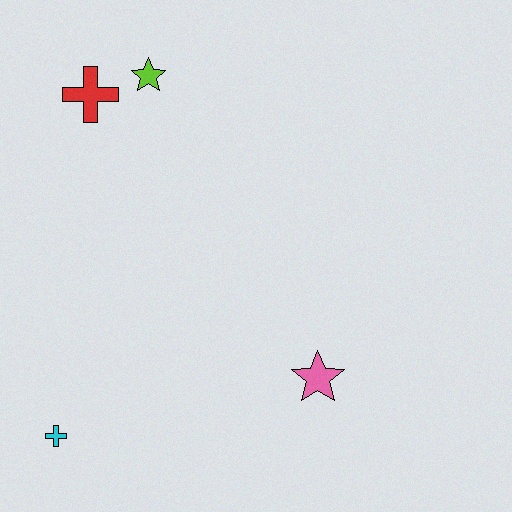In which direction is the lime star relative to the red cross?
The lime star is to the right of the red cross.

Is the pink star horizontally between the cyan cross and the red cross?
No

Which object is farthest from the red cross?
The pink star is farthest from the red cross.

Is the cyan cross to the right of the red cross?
No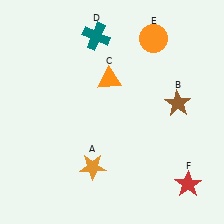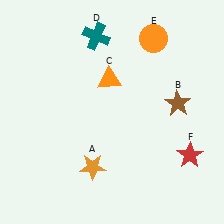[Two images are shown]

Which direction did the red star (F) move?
The red star (F) moved up.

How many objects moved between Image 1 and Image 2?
1 object moved between the two images.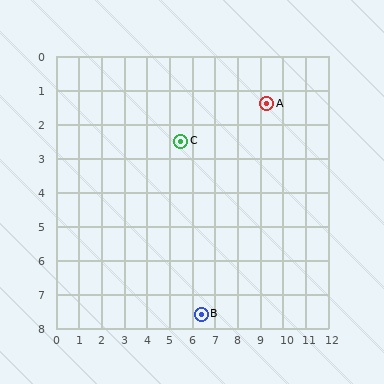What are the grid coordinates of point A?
Point A is at approximately (9.3, 1.4).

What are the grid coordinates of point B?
Point B is at approximately (6.4, 7.6).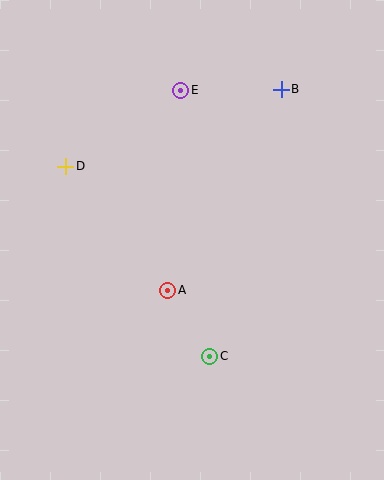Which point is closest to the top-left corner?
Point D is closest to the top-left corner.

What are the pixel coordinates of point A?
Point A is at (168, 290).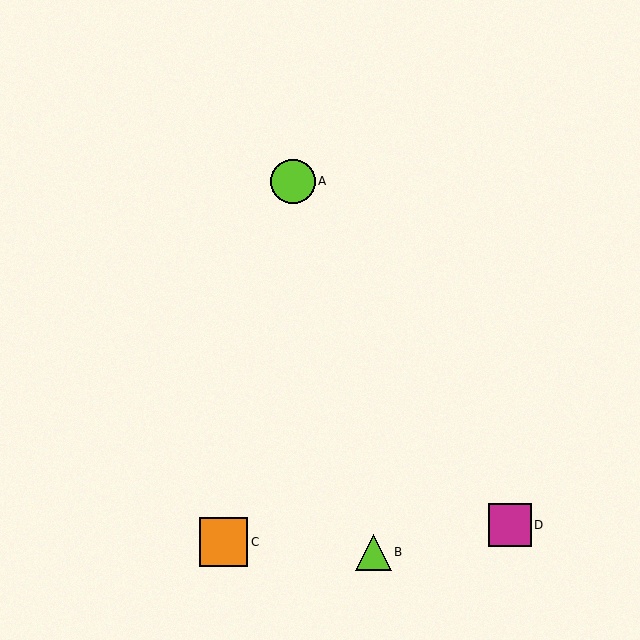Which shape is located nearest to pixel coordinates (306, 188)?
The lime circle (labeled A) at (293, 181) is nearest to that location.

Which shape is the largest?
The orange square (labeled C) is the largest.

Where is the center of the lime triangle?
The center of the lime triangle is at (373, 552).